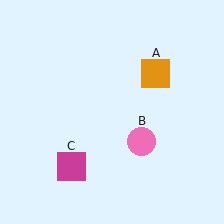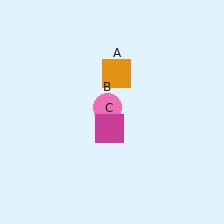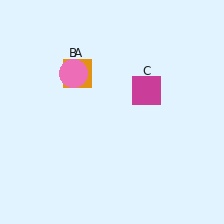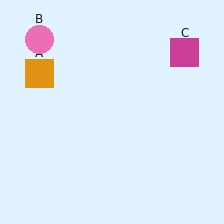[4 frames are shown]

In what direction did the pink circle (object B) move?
The pink circle (object B) moved up and to the left.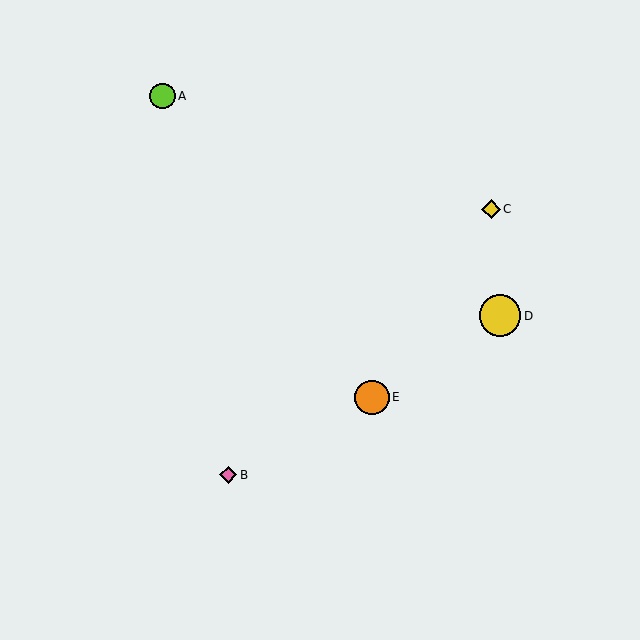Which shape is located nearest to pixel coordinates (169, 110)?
The lime circle (labeled A) at (162, 96) is nearest to that location.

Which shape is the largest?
The yellow circle (labeled D) is the largest.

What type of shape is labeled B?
Shape B is a pink diamond.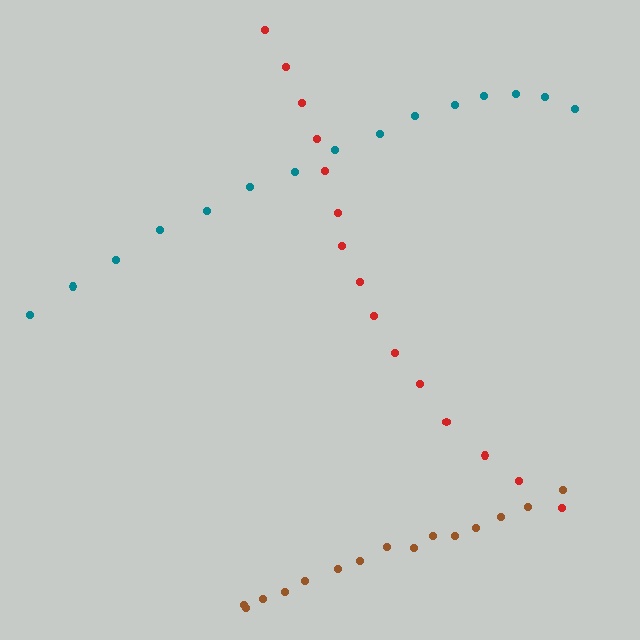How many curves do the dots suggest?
There are 3 distinct paths.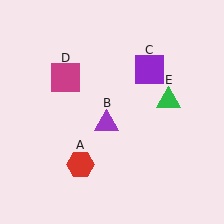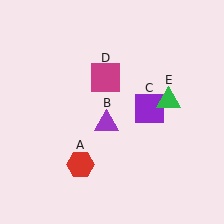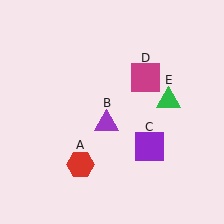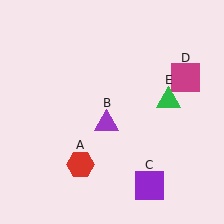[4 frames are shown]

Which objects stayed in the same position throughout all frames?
Red hexagon (object A) and purple triangle (object B) and green triangle (object E) remained stationary.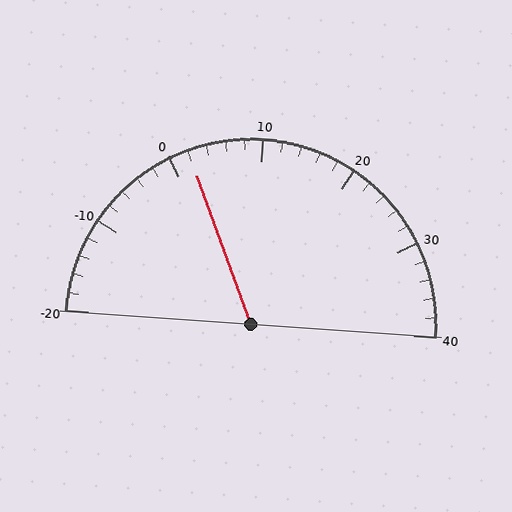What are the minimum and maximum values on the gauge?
The gauge ranges from -20 to 40.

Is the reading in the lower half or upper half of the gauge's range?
The reading is in the lower half of the range (-20 to 40).